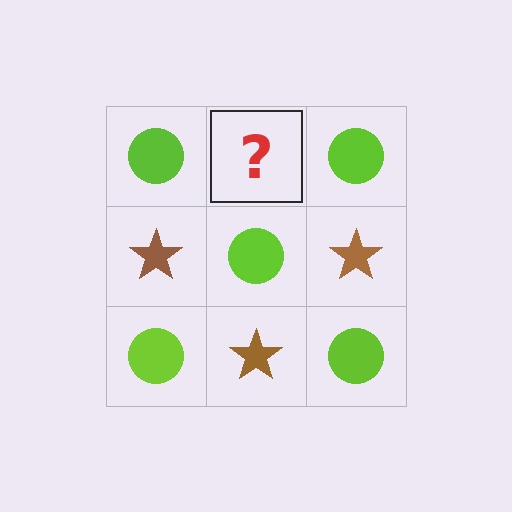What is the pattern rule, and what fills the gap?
The rule is that it alternates lime circle and brown star in a checkerboard pattern. The gap should be filled with a brown star.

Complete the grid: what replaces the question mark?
The question mark should be replaced with a brown star.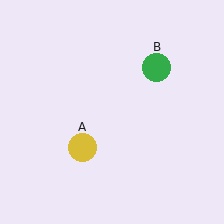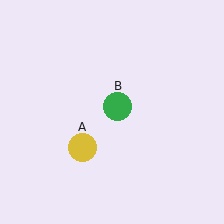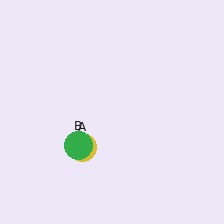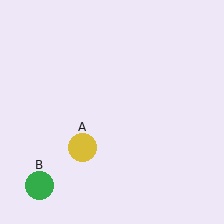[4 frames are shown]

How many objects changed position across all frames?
1 object changed position: green circle (object B).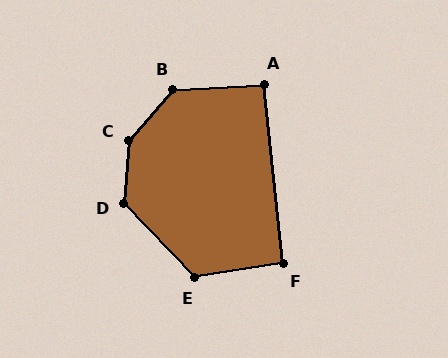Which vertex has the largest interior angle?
C, at approximately 143 degrees.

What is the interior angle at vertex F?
Approximately 93 degrees (approximately right).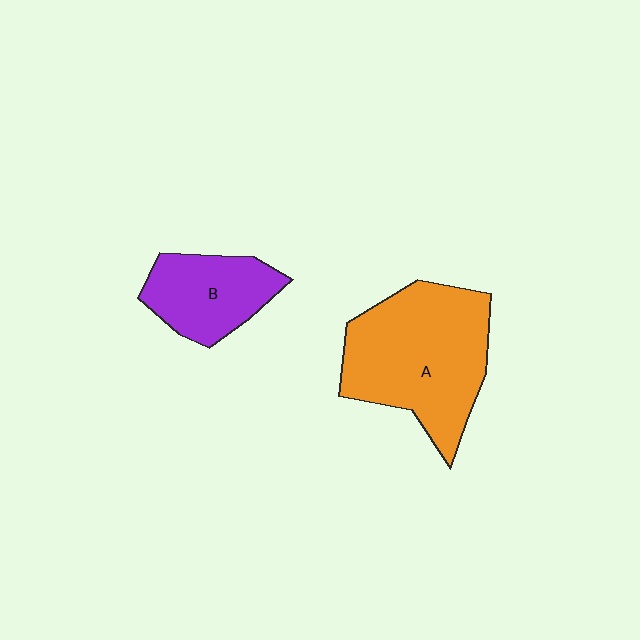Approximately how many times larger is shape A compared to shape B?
Approximately 1.9 times.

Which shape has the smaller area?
Shape B (purple).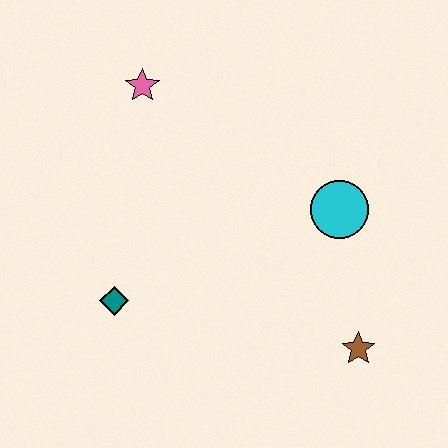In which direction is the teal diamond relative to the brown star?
The teal diamond is to the left of the brown star.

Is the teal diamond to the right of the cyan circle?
No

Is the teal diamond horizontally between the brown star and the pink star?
No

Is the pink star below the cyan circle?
No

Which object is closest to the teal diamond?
The pink star is closest to the teal diamond.